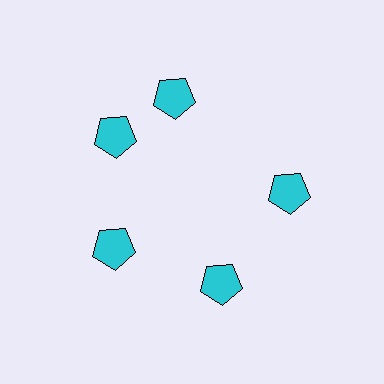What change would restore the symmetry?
The symmetry would be restored by rotating it back into even spacing with its neighbors so that all 5 pentagons sit at equal angles and equal distance from the center.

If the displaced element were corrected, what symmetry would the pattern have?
It would have 5-fold rotational symmetry — the pattern would map onto itself every 72 degrees.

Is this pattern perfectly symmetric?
No. The 5 cyan pentagons are arranged in a ring, but one element near the 1 o'clock position is rotated out of alignment along the ring, breaking the 5-fold rotational symmetry.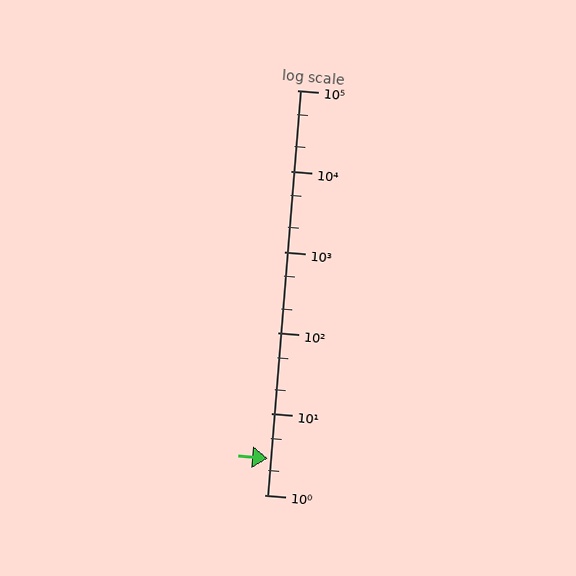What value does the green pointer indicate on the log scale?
The pointer indicates approximately 2.8.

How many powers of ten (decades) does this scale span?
The scale spans 5 decades, from 1 to 100000.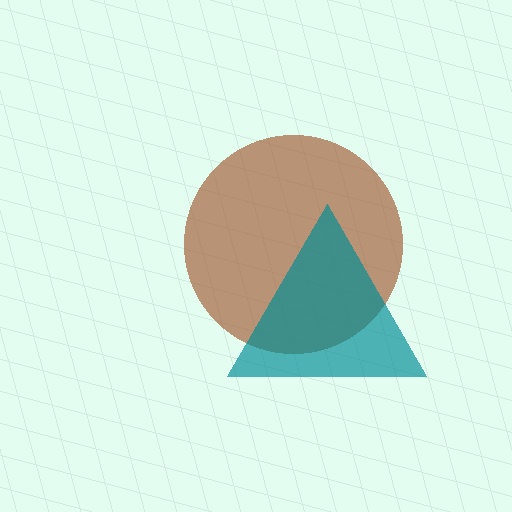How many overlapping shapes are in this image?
There are 2 overlapping shapes in the image.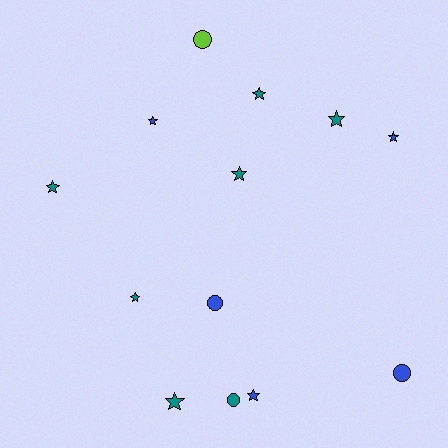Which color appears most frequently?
Teal, with 7 objects.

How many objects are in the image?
There are 13 objects.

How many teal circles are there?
There is 1 teal circle.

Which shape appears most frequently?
Star, with 9 objects.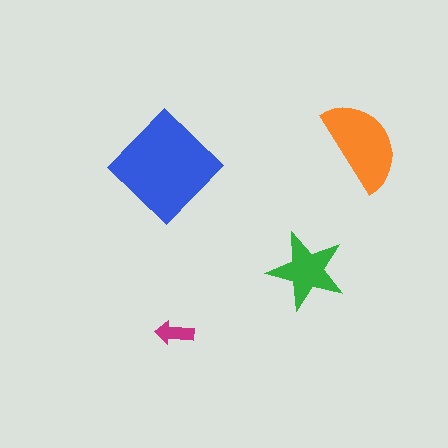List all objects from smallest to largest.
The magenta arrow, the green star, the orange semicircle, the blue diamond.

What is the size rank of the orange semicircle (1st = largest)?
2nd.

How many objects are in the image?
There are 4 objects in the image.